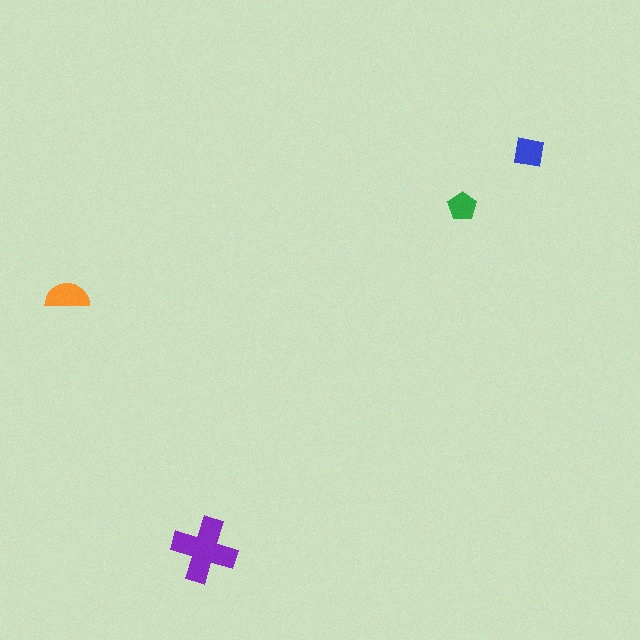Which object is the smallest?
The green pentagon.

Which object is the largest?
The purple cross.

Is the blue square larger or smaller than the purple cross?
Smaller.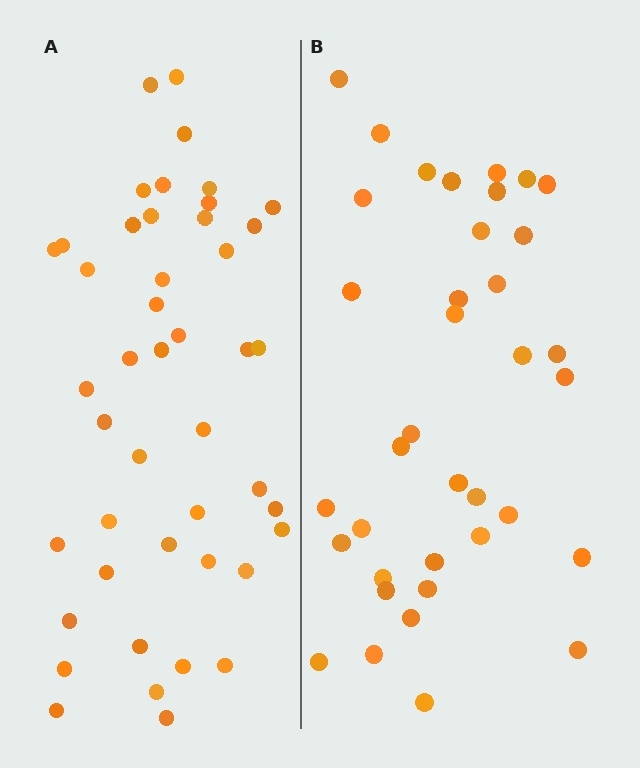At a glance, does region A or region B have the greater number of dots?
Region A (the left region) has more dots.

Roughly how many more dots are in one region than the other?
Region A has roughly 8 or so more dots than region B.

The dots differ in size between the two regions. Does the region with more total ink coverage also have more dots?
No. Region B has more total ink coverage because its dots are larger, but region A actually contains more individual dots. Total area can be misleading — the number of items is what matters here.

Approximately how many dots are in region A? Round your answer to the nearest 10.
About 40 dots. (The exact count is 45, which rounds to 40.)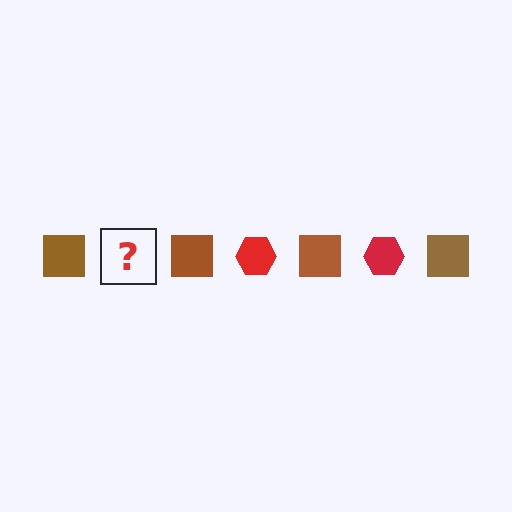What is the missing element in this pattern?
The missing element is a red hexagon.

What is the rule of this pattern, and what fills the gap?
The rule is that the pattern alternates between brown square and red hexagon. The gap should be filled with a red hexagon.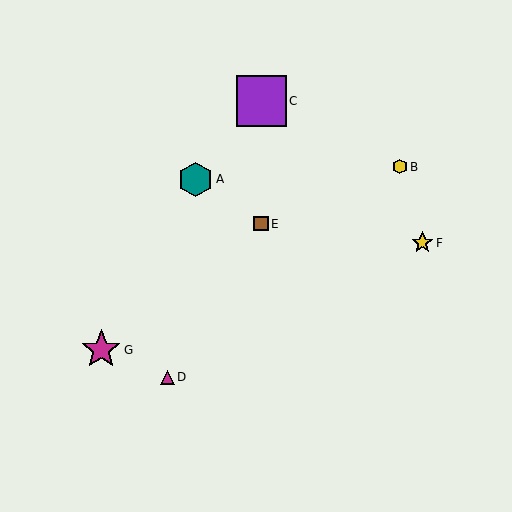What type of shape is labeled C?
Shape C is a purple square.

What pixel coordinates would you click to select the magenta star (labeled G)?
Click at (101, 350) to select the magenta star G.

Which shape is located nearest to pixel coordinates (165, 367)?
The magenta triangle (labeled D) at (168, 378) is nearest to that location.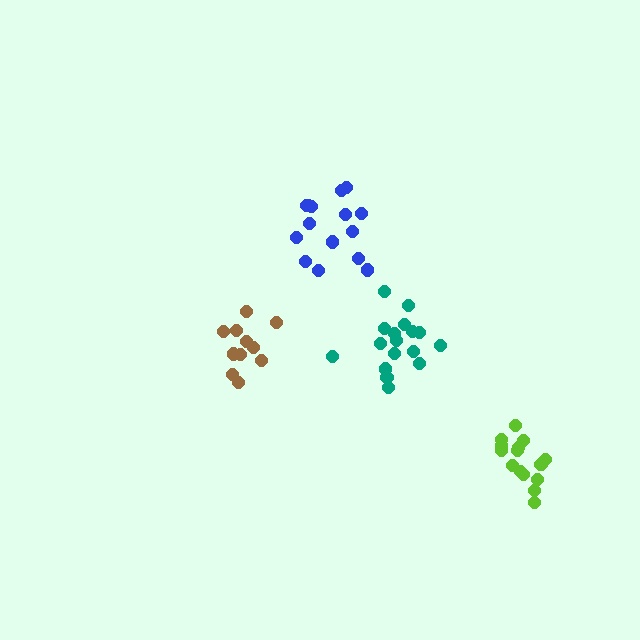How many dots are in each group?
Group 1: 15 dots, Group 2: 17 dots, Group 3: 11 dots, Group 4: 15 dots (58 total).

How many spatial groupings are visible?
There are 4 spatial groupings.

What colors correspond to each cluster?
The clusters are colored: blue, teal, brown, lime.